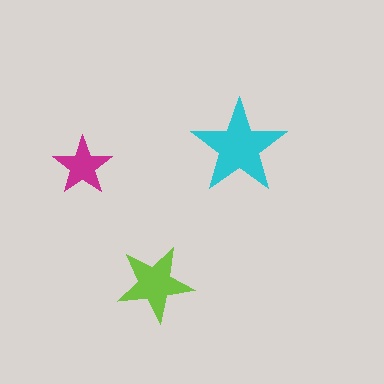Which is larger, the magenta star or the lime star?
The lime one.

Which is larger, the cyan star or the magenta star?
The cyan one.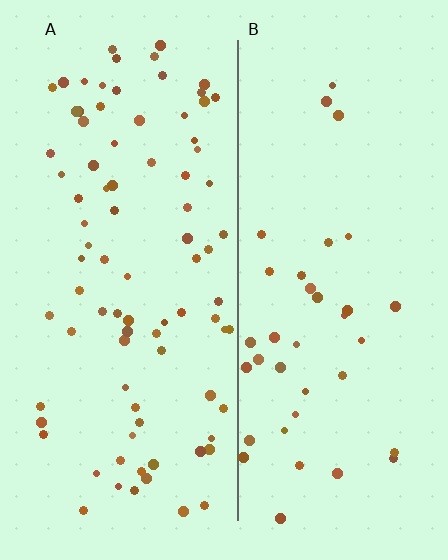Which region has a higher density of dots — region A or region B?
A (the left).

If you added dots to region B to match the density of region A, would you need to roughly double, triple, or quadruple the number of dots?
Approximately double.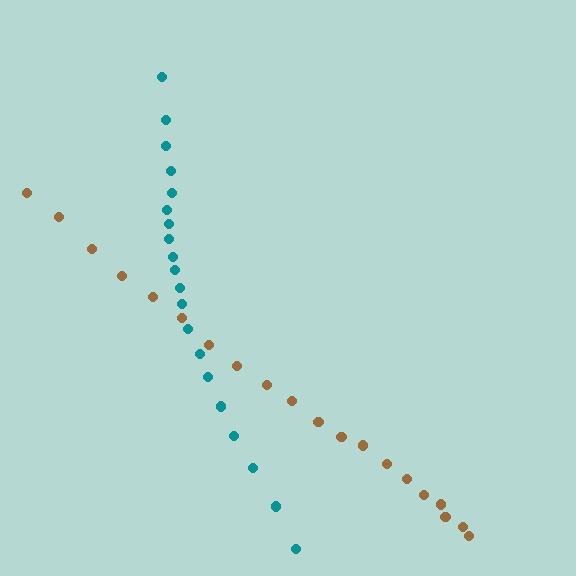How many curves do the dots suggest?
There are 2 distinct paths.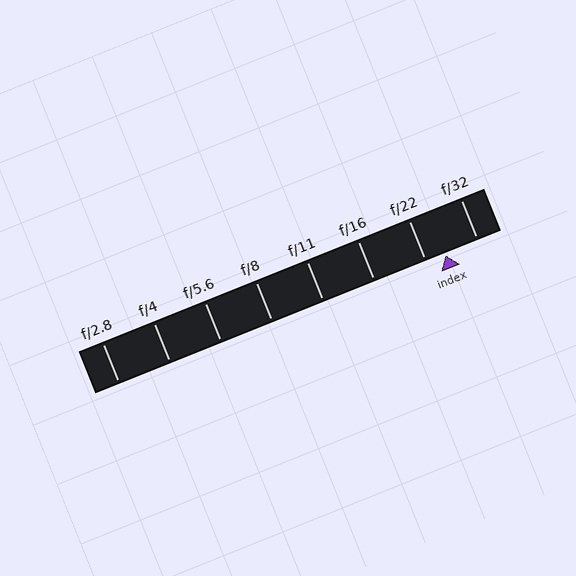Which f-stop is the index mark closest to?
The index mark is closest to f/22.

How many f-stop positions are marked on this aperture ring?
There are 8 f-stop positions marked.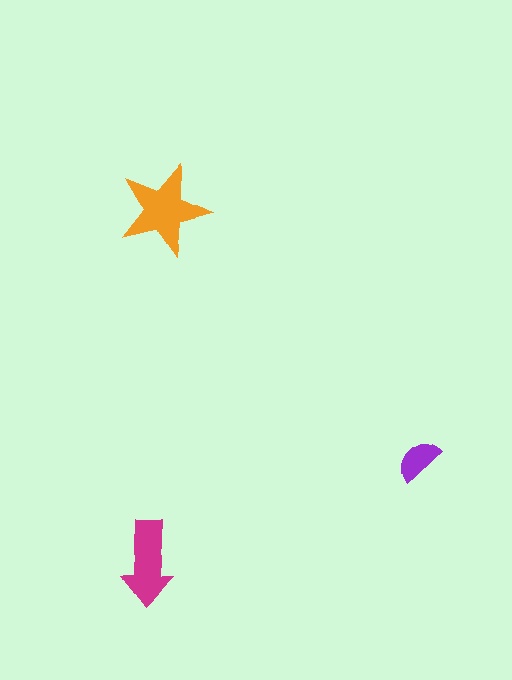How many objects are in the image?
There are 3 objects in the image.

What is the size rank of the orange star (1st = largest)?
1st.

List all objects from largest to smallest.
The orange star, the magenta arrow, the purple semicircle.